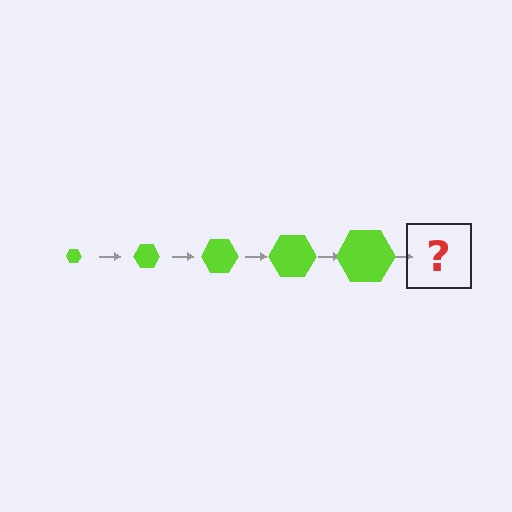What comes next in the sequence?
The next element should be a lime hexagon, larger than the previous one.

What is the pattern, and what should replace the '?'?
The pattern is that the hexagon gets progressively larger each step. The '?' should be a lime hexagon, larger than the previous one.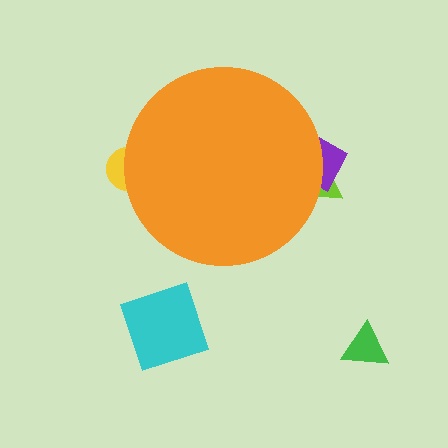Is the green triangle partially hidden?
No, the green triangle is fully visible.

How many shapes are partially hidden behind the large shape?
3 shapes are partially hidden.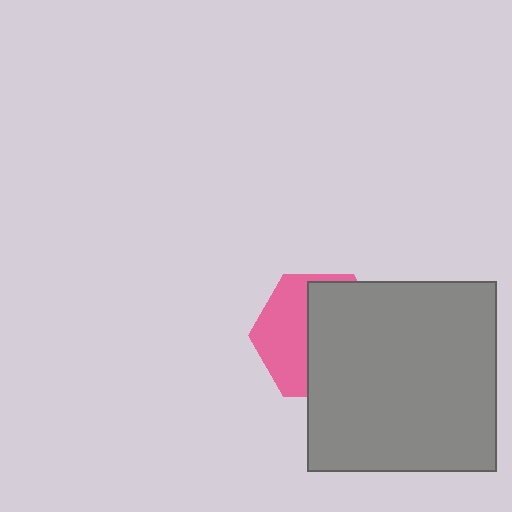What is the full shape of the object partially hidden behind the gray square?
The partially hidden object is a pink hexagon.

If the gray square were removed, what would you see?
You would see the complete pink hexagon.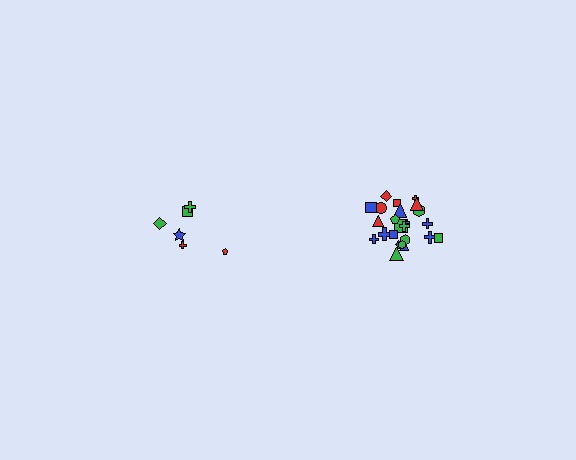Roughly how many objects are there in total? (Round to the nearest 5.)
Roughly 30 objects in total.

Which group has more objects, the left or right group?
The right group.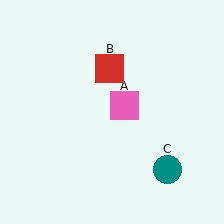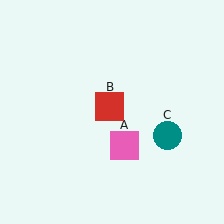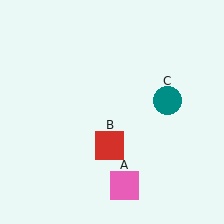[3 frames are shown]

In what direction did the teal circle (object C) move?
The teal circle (object C) moved up.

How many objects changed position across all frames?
3 objects changed position: pink square (object A), red square (object B), teal circle (object C).